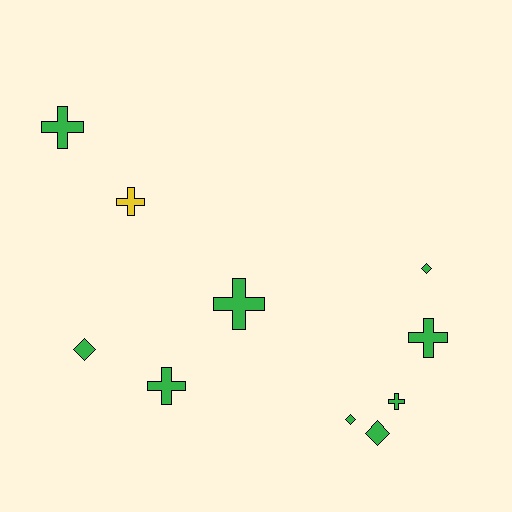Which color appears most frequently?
Green, with 9 objects.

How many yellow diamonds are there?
There are no yellow diamonds.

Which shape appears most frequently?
Cross, with 6 objects.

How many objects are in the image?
There are 10 objects.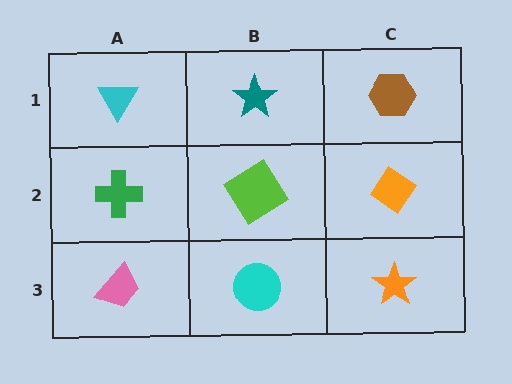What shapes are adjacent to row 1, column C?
An orange diamond (row 2, column C), a teal star (row 1, column B).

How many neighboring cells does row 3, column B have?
3.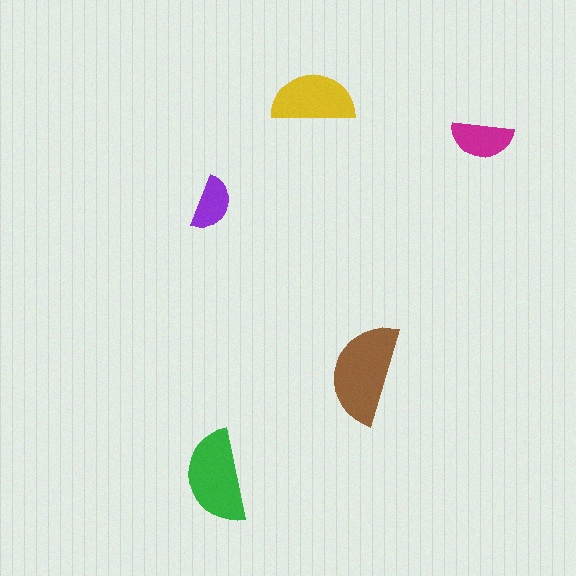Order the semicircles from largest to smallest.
the brown one, the green one, the yellow one, the magenta one, the purple one.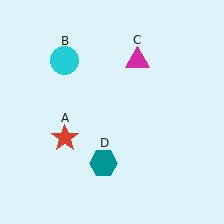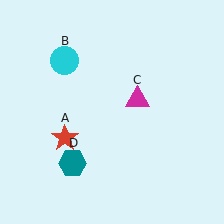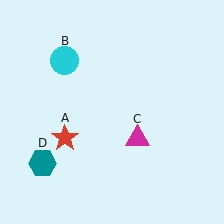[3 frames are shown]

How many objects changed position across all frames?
2 objects changed position: magenta triangle (object C), teal hexagon (object D).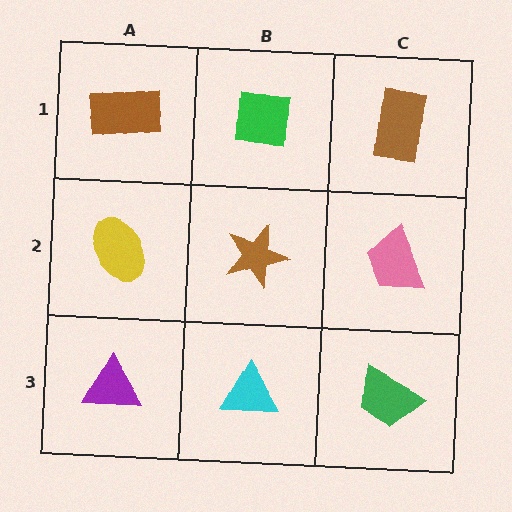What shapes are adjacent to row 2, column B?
A green square (row 1, column B), a cyan triangle (row 3, column B), a yellow ellipse (row 2, column A), a pink trapezoid (row 2, column C).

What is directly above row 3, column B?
A brown star.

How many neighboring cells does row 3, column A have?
2.